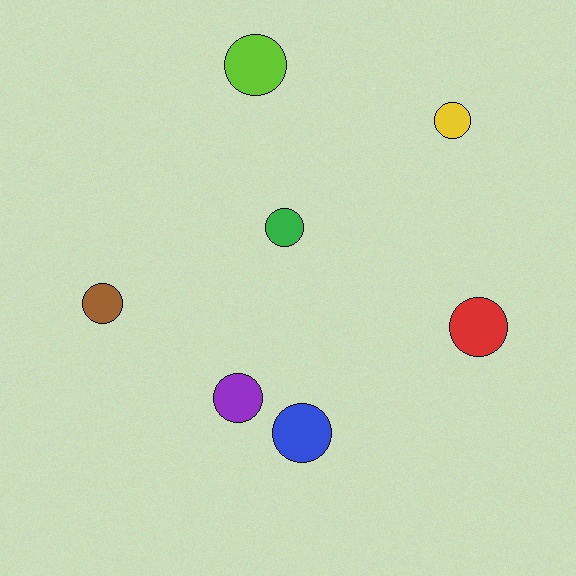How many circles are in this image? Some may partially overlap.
There are 7 circles.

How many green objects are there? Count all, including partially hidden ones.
There is 1 green object.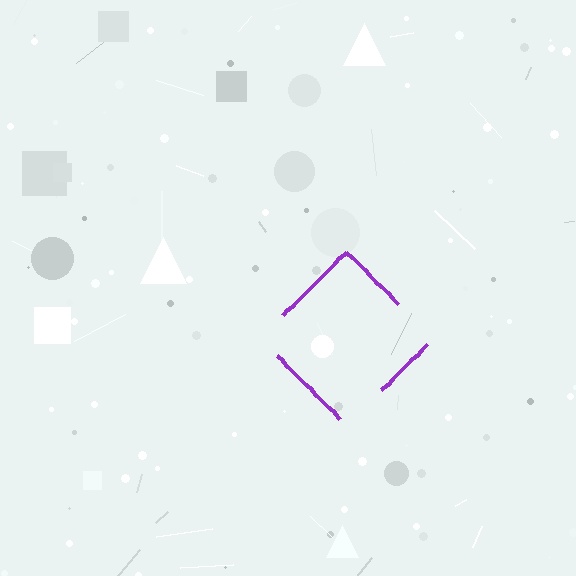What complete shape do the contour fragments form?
The contour fragments form a diamond.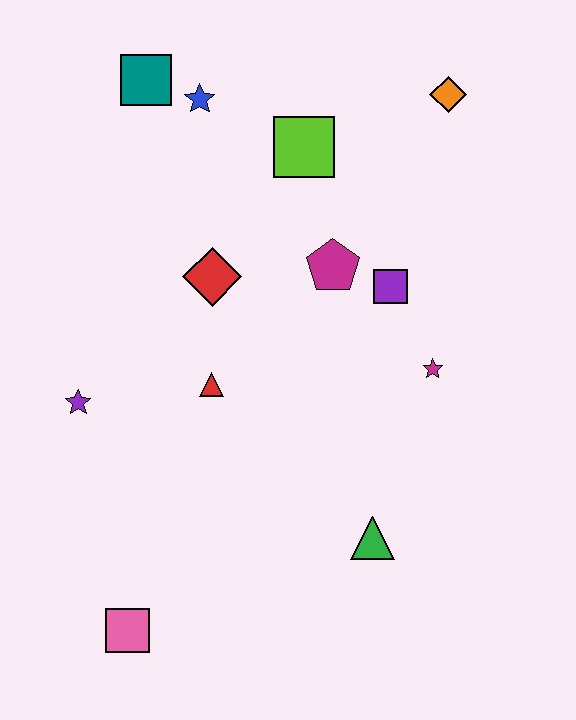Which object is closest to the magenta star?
The purple square is closest to the magenta star.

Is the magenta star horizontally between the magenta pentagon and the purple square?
No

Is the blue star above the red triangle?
Yes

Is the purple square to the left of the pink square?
No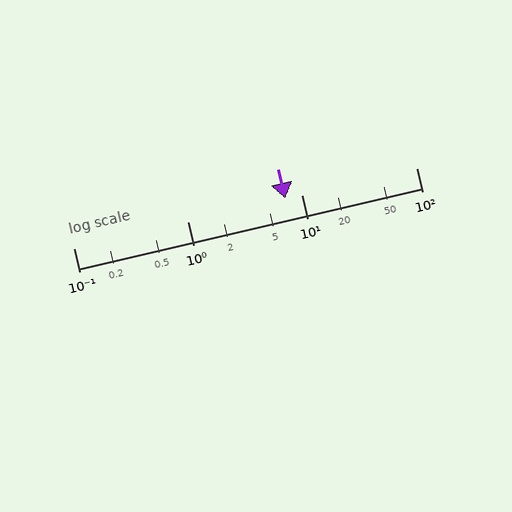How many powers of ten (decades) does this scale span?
The scale spans 3 decades, from 0.1 to 100.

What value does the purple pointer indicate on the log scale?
The pointer indicates approximately 7.1.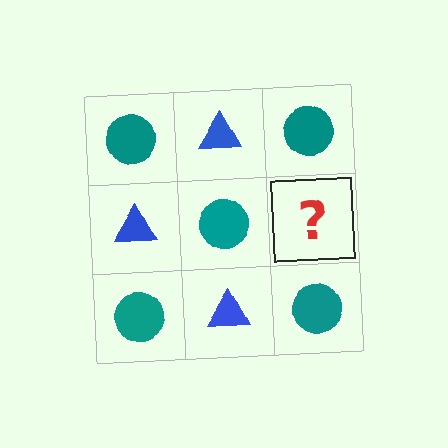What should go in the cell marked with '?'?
The missing cell should contain a blue triangle.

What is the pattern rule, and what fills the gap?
The rule is that it alternates teal circle and blue triangle in a checkerboard pattern. The gap should be filled with a blue triangle.